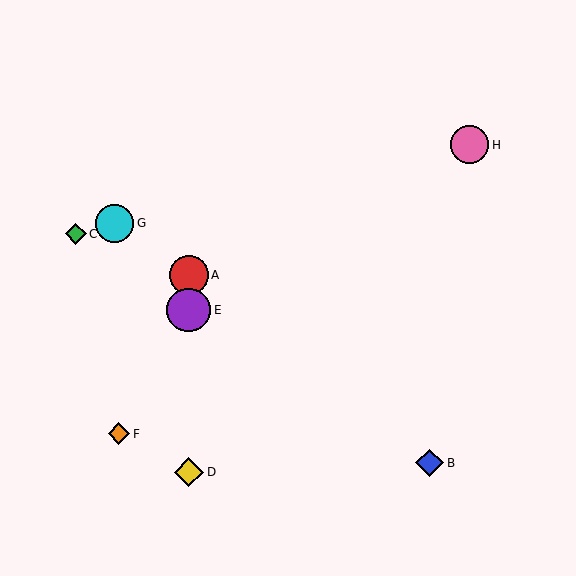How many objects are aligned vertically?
3 objects (A, D, E) are aligned vertically.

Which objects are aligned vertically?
Objects A, D, E are aligned vertically.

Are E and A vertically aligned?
Yes, both are at x≈189.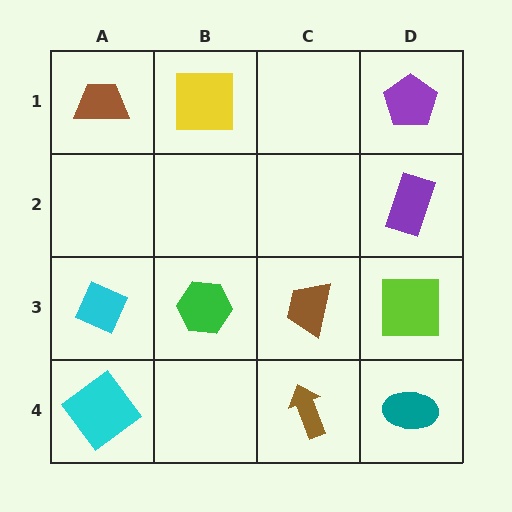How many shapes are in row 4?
3 shapes.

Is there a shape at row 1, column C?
No, that cell is empty.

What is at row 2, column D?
A purple rectangle.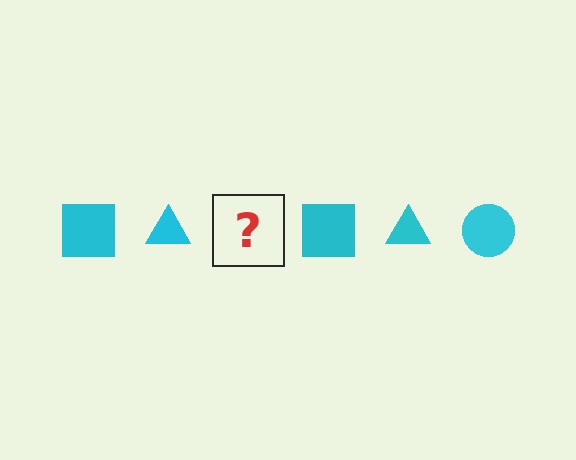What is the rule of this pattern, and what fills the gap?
The rule is that the pattern cycles through square, triangle, circle shapes in cyan. The gap should be filled with a cyan circle.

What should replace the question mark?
The question mark should be replaced with a cyan circle.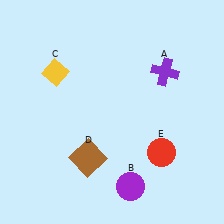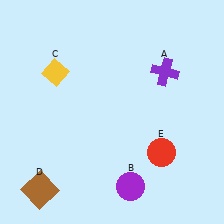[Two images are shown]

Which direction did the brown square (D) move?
The brown square (D) moved left.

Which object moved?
The brown square (D) moved left.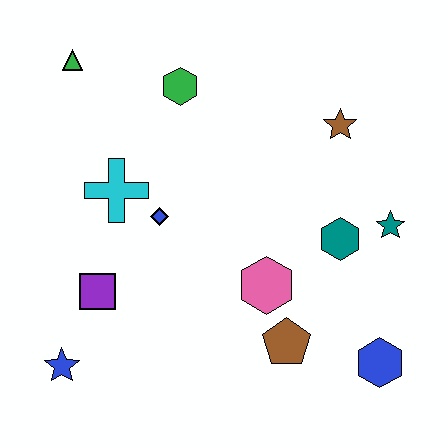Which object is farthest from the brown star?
The blue star is farthest from the brown star.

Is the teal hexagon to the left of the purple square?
No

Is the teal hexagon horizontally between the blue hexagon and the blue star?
Yes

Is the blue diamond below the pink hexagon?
No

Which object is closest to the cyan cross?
The blue diamond is closest to the cyan cross.